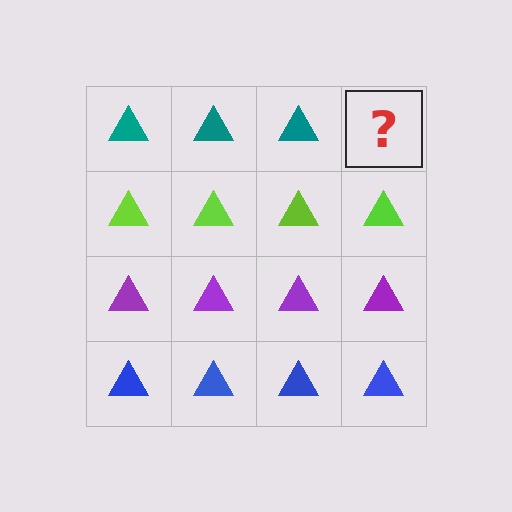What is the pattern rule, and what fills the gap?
The rule is that each row has a consistent color. The gap should be filled with a teal triangle.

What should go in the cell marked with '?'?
The missing cell should contain a teal triangle.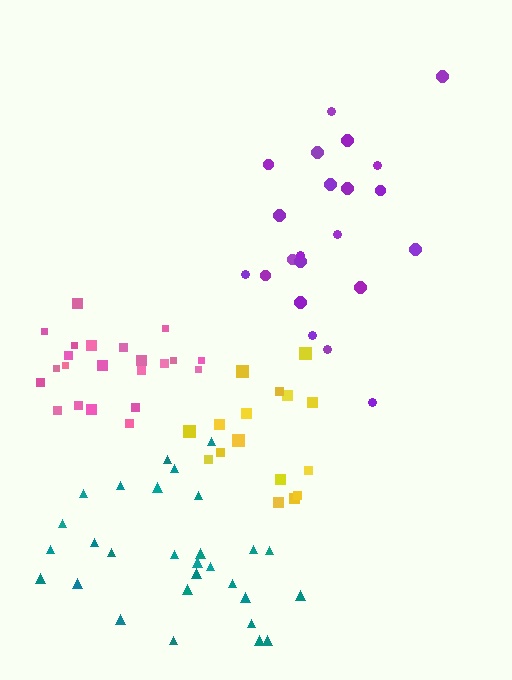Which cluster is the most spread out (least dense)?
Purple.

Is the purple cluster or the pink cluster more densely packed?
Pink.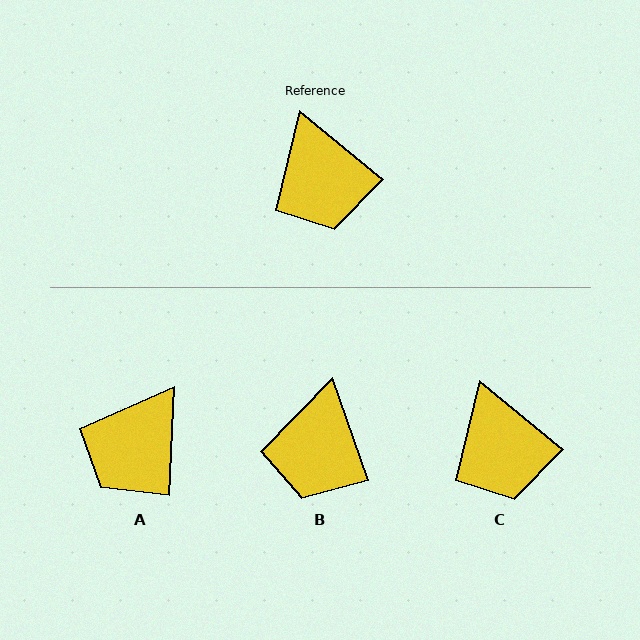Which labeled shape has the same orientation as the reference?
C.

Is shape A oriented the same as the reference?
No, it is off by about 53 degrees.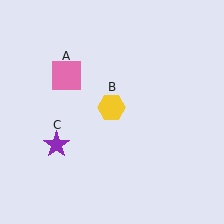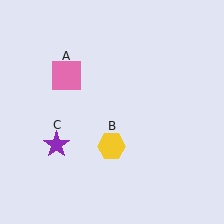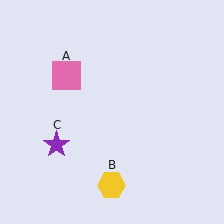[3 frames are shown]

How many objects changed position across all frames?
1 object changed position: yellow hexagon (object B).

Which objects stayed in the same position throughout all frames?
Pink square (object A) and purple star (object C) remained stationary.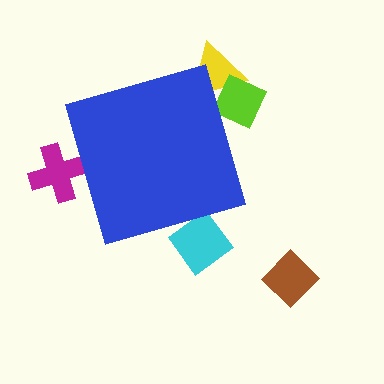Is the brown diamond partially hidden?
No, the brown diamond is fully visible.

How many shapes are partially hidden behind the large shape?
4 shapes are partially hidden.